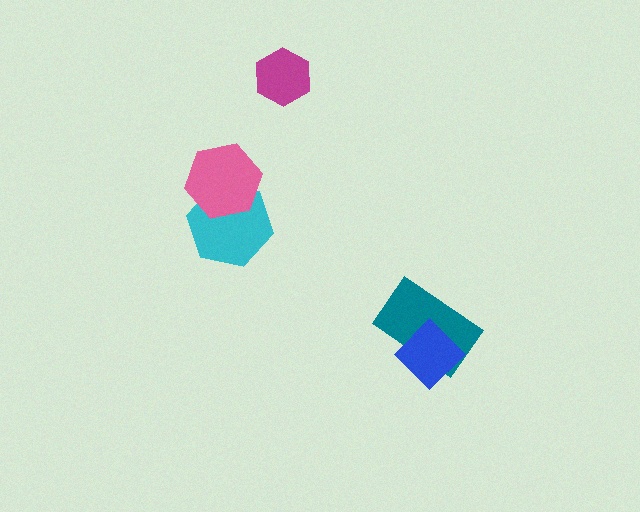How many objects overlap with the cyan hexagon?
1 object overlaps with the cyan hexagon.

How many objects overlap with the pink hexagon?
1 object overlaps with the pink hexagon.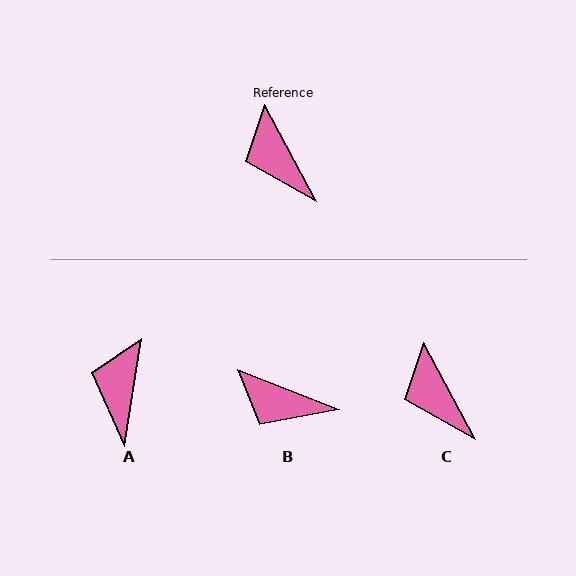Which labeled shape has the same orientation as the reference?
C.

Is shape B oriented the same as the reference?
No, it is off by about 40 degrees.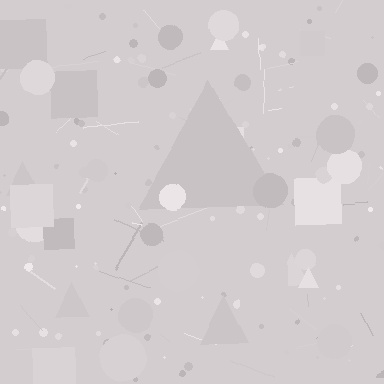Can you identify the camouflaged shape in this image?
The camouflaged shape is a triangle.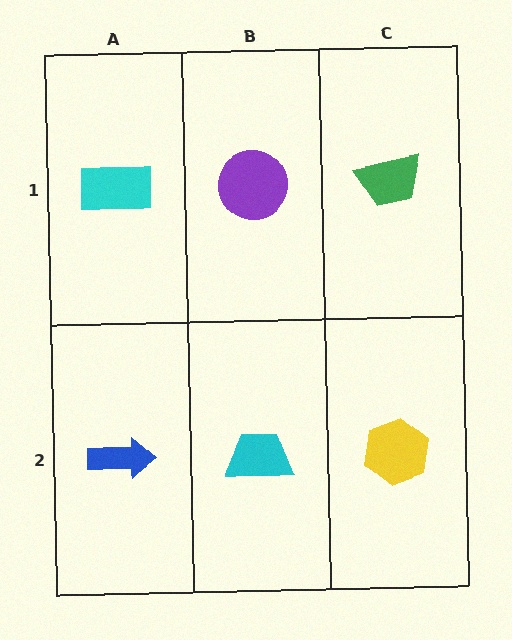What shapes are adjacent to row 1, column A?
A blue arrow (row 2, column A), a purple circle (row 1, column B).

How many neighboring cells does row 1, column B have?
3.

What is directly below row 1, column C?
A yellow hexagon.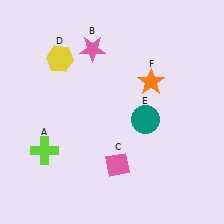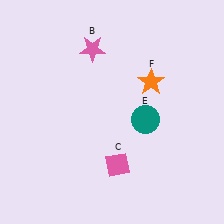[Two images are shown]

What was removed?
The lime cross (A), the yellow hexagon (D) were removed in Image 2.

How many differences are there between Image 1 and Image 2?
There are 2 differences between the two images.